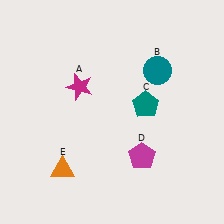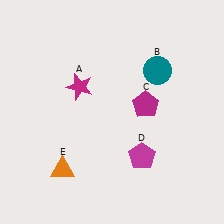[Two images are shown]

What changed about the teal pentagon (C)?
In Image 1, C is teal. In Image 2, it changed to magenta.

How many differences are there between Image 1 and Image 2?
There is 1 difference between the two images.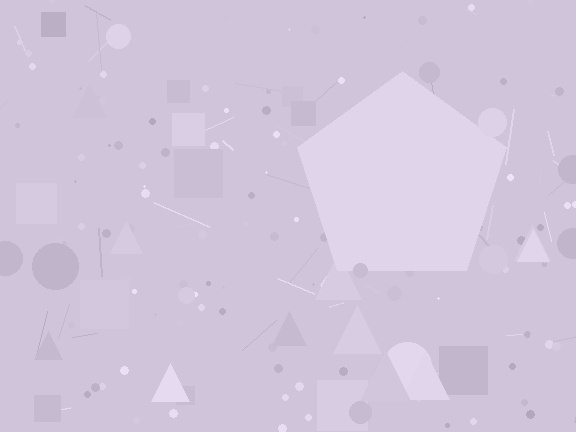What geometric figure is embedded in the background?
A pentagon is embedded in the background.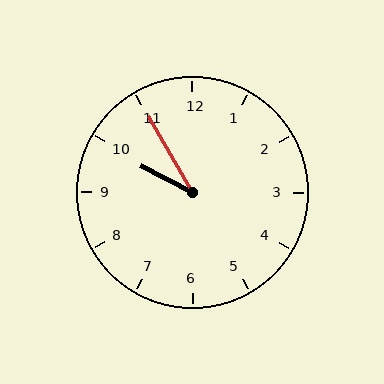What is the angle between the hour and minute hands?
Approximately 32 degrees.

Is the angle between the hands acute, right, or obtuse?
It is acute.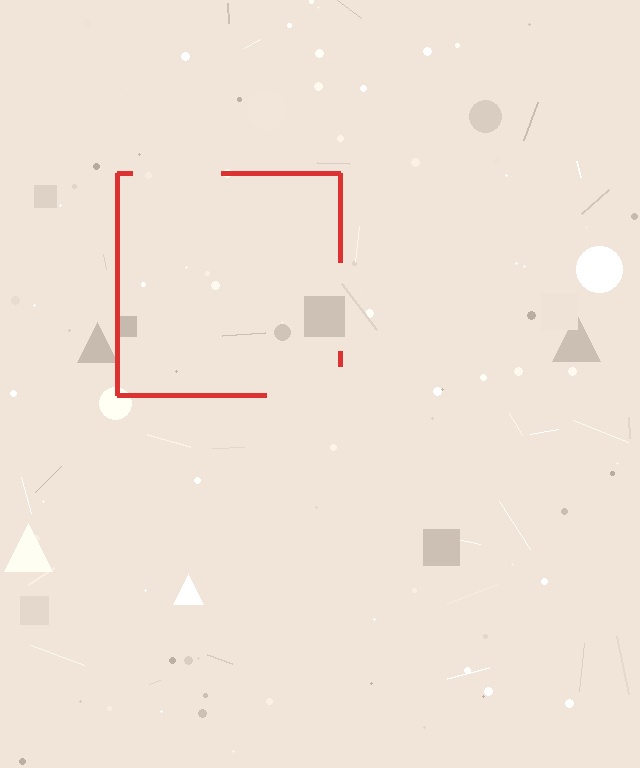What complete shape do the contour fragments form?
The contour fragments form a square.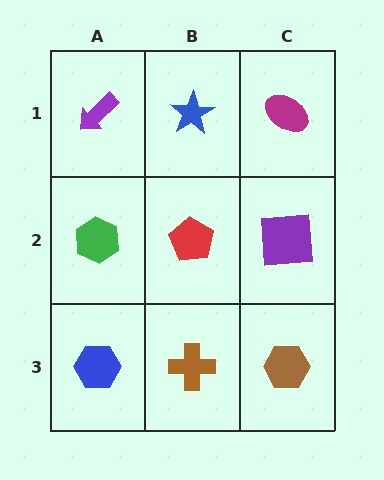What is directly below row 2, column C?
A brown hexagon.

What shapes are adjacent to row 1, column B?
A red pentagon (row 2, column B), a purple arrow (row 1, column A), a magenta ellipse (row 1, column C).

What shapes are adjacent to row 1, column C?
A purple square (row 2, column C), a blue star (row 1, column B).